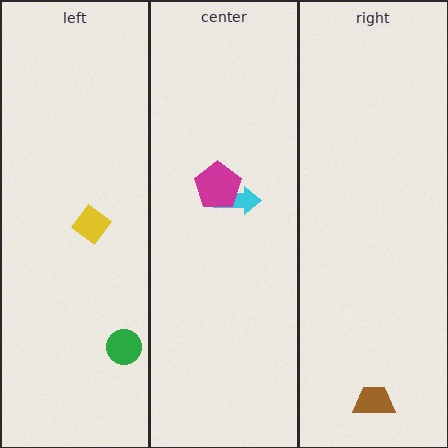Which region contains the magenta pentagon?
The center region.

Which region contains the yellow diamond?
The left region.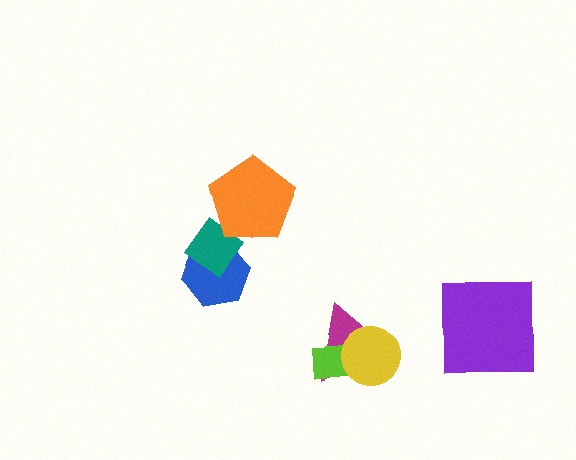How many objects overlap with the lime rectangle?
2 objects overlap with the lime rectangle.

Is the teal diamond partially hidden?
Yes, it is partially covered by another shape.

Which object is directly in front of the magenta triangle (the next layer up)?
The lime rectangle is directly in front of the magenta triangle.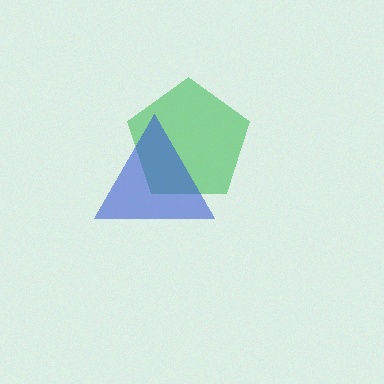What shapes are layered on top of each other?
The layered shapes are: a green pentagon, a blue triangle.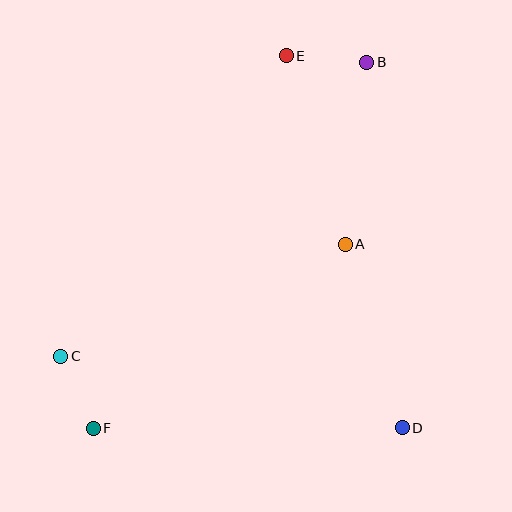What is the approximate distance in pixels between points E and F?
The distance between E and F is approximately 420 pixels.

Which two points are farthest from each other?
Points B and F are farthest from each other.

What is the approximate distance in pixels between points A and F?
The distance between A and F is approximately 312 pixels.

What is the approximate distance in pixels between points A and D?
The distance between A and D is approximately 192 pixels.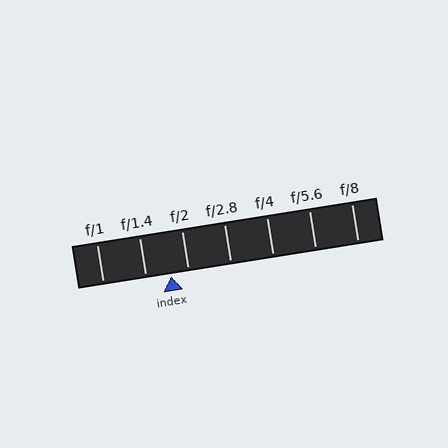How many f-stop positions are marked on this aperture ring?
There are 7 f-stop positions marked.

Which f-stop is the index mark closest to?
The index mark is closest to f/2.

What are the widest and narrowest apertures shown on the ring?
The widest aperture shown is f/1 and the narrowest is f/8.